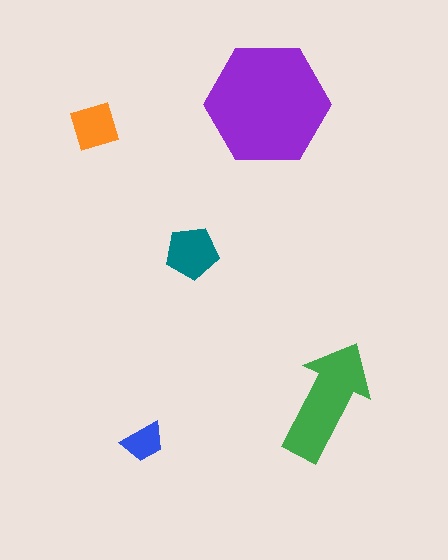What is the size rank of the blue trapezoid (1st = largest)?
5th.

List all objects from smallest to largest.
The blue trapezoid, the orange diamond, the teal pentagon, the green arrow, the purple hexagon.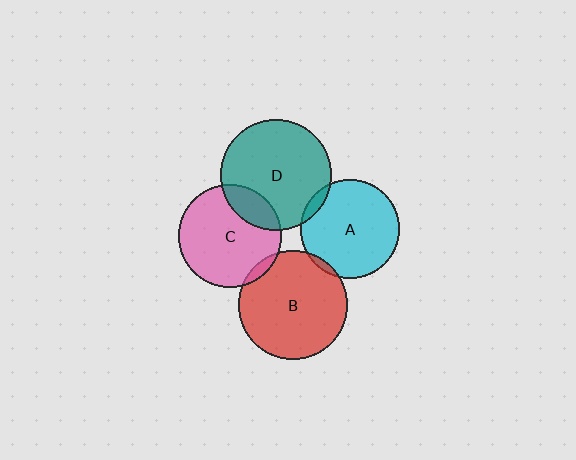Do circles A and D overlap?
Yes.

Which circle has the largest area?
Circle D (teal).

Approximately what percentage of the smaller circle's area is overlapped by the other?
Approximately 5%.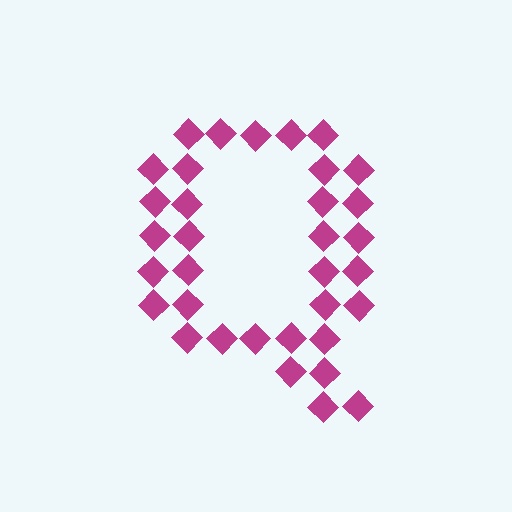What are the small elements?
The small elements are diamonds.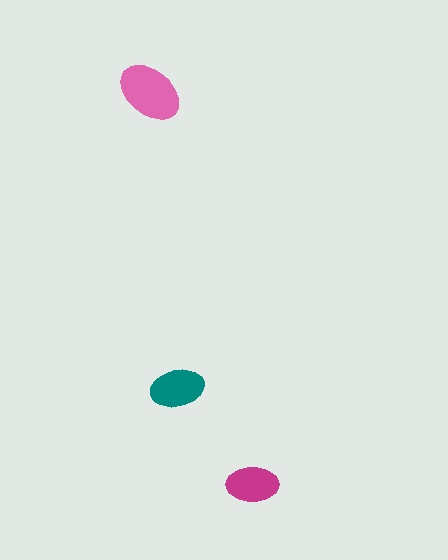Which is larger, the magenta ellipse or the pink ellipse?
The pink one.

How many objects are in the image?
There are 3 objects in the image.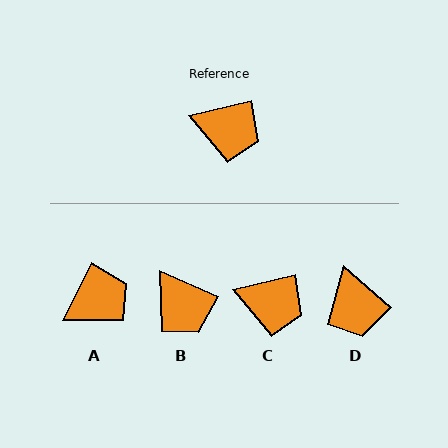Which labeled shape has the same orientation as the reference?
C.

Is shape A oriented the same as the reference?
No, it is off by about 50 degrees.